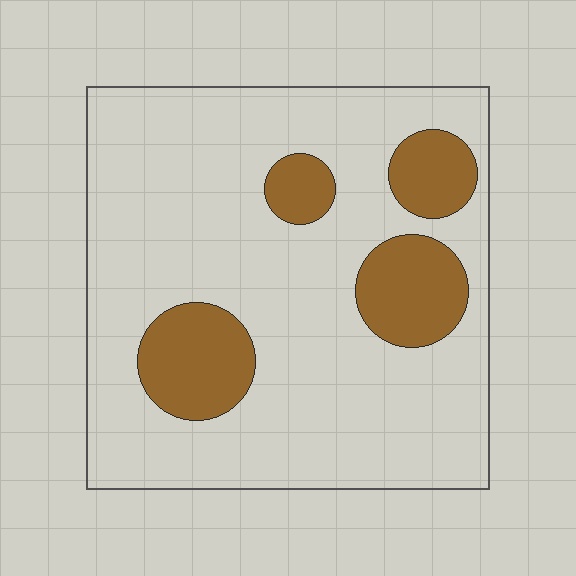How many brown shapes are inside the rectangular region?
4.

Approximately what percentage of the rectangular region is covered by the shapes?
Approximately 20%.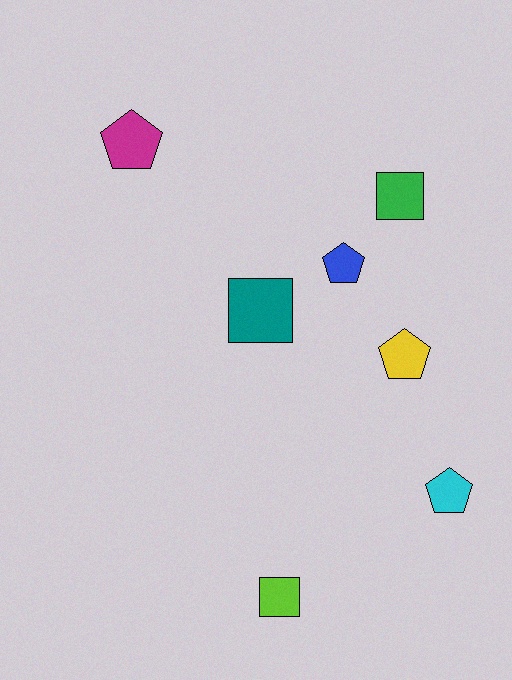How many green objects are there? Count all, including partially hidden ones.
There is 1 green object.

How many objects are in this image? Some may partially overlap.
There are 7 objects.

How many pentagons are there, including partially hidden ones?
There are 4 pentagons.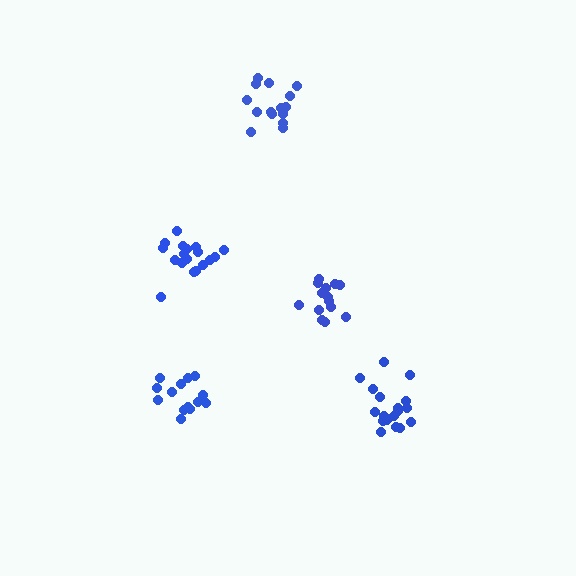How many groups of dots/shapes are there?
There are 5 groups.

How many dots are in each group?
Group 1: 14 dots, Group 2: 18 dots, Group 3: 14 dots, Group 4: 18 dots, Group 5: 15 dots (79 total).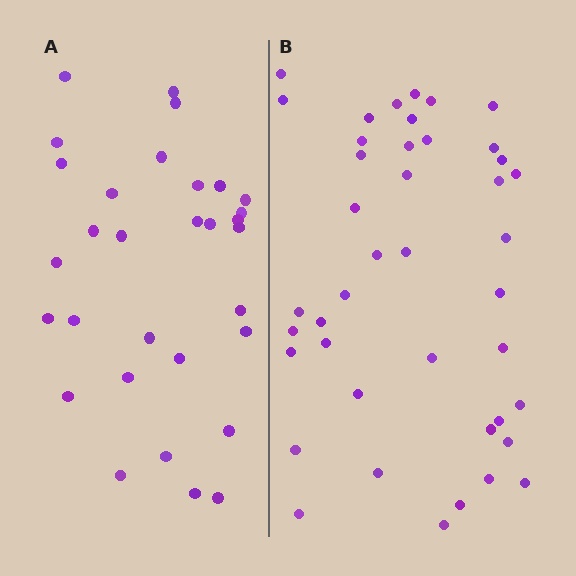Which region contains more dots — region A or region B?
Region B (the right region) has more dots.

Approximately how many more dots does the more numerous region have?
Region B has roughly 12 or so more dots than region A.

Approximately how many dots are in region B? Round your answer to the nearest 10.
About 40 dots. (The exact count is 42, which rounds to 40.)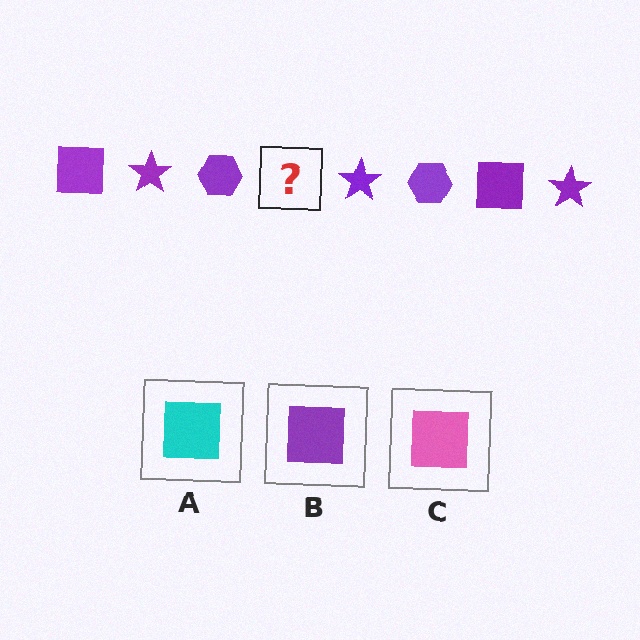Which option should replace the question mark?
Option B.